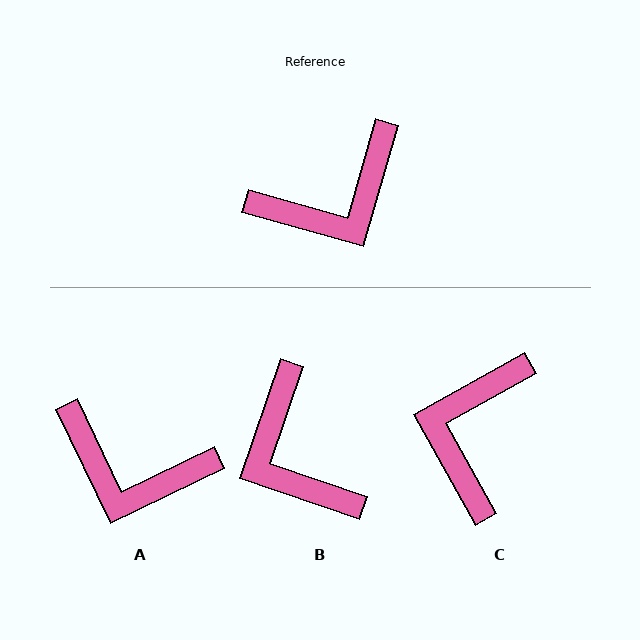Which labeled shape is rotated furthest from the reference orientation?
C, about 135 degrees away.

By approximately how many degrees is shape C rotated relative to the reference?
Approximately 135 degrees clockwise.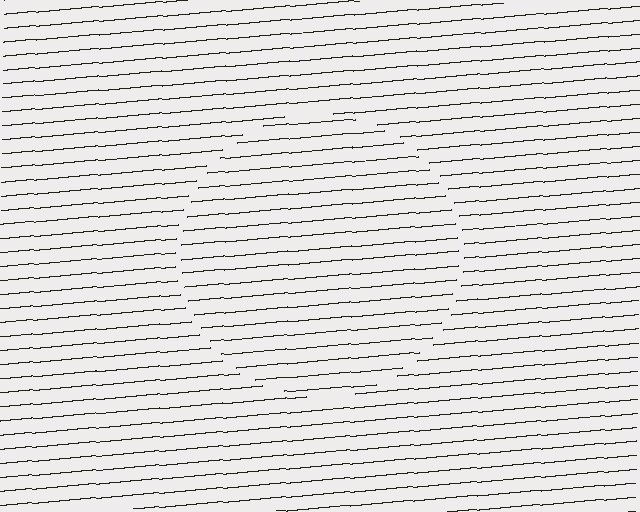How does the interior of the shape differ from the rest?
The interior of the shape contains the same grating, shifted by half a period — the contour is defined by the phase discontinuity where line-ends from the inner and outer gratings abut.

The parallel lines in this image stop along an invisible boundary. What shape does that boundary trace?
An illusory circle. The interior of the shape contains the same grating, shifted by half a period — the contour is defined by the phase discontinuity where line-ends from the inner and outer gratings abut.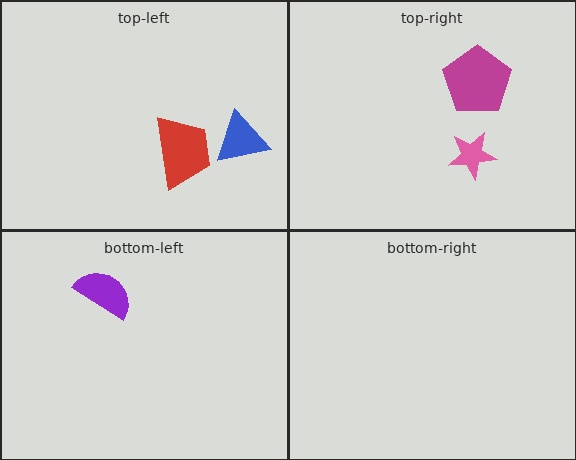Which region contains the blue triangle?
The top-left region.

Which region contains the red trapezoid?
The top-left region.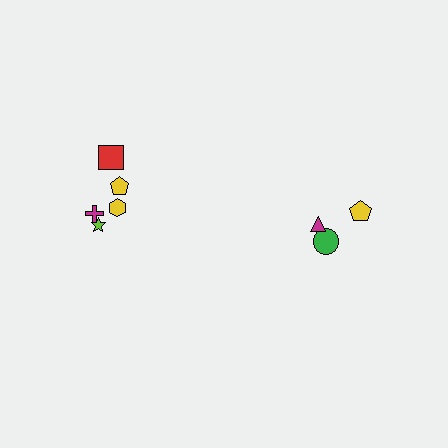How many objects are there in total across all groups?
There are 8 objects.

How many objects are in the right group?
There are 3 objects.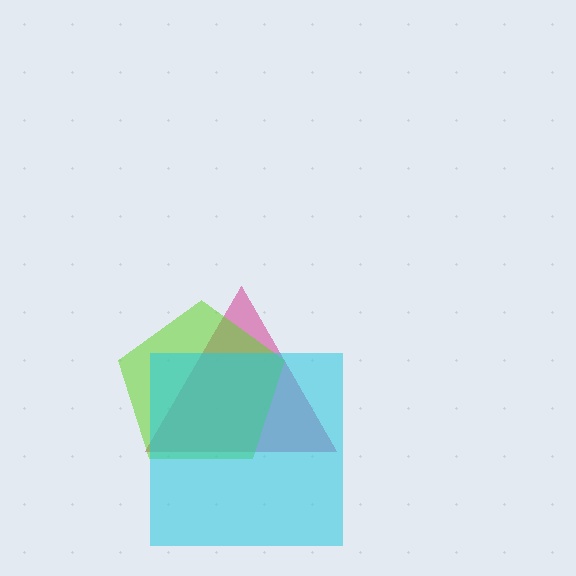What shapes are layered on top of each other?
The layered shapes are: a magenta triangle, a lime pentagon, a cyan square.